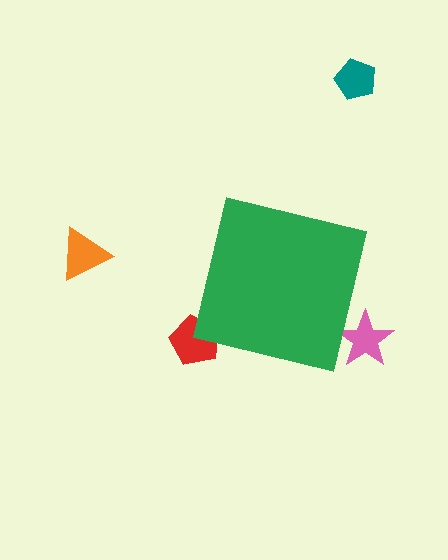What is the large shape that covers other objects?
A green square.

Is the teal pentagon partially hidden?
No, the teal pentagon is fully visible.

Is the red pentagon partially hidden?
Yes, the red pentagon is partially hidden behind the green square.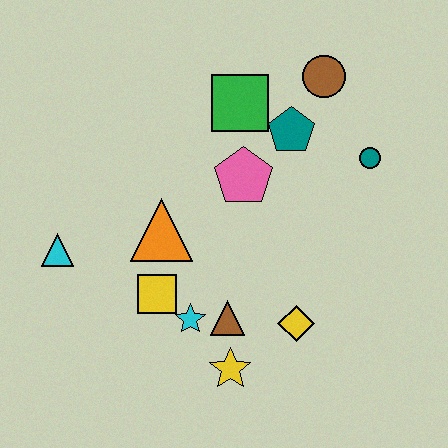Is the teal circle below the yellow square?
No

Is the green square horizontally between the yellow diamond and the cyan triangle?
Yes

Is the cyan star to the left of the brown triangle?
Yes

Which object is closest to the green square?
The teal pentagon is closest to the green square.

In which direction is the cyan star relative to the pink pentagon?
The cyan star is below the pink pentagon.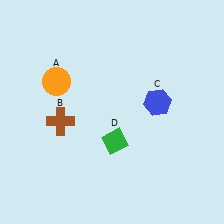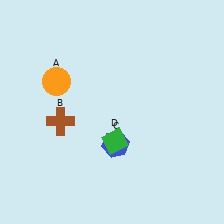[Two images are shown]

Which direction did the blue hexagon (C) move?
The blue hexagon (C) moved down.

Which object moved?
The blue hexagon (C) moved down.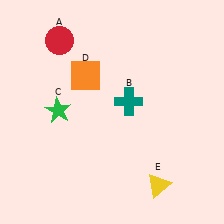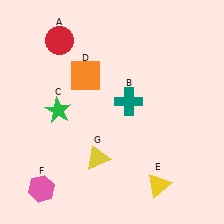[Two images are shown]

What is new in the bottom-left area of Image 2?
A pink hexagon (F) was added in the bottom-left area of Image 2.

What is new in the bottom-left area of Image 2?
A yellow triangle (G) was added in the bottom-left area of Image 2.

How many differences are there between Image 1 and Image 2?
There are 2 differences between the two images.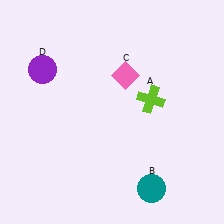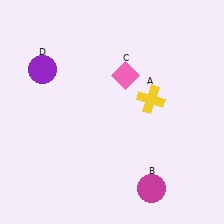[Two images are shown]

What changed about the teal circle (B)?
In Image 1, B is teal. In Image 2, it changed to magenta.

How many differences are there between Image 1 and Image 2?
There are 2 differences between the two images.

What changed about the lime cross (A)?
In Image 1, A is lime. In Image 2, it changed to yellow.